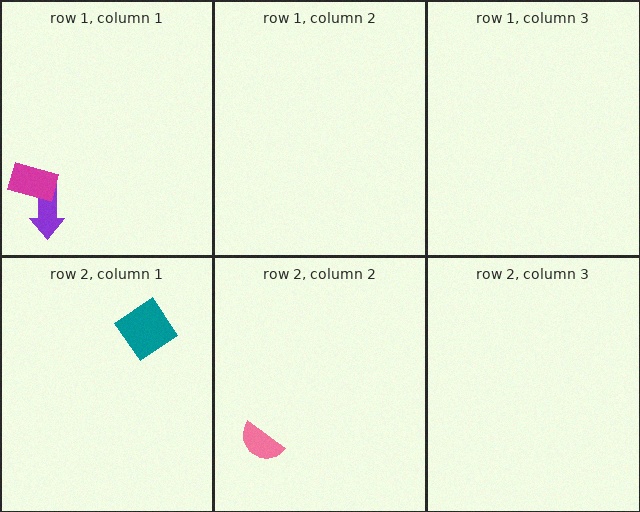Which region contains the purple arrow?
The row 1, column 1 region.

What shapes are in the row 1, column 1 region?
The purple arrow, the magenta rectangle.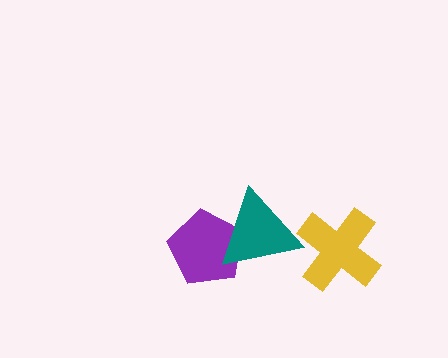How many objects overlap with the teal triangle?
2 objects overlap with the teal triangle.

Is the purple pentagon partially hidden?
Yes, it is partially covered by another shape.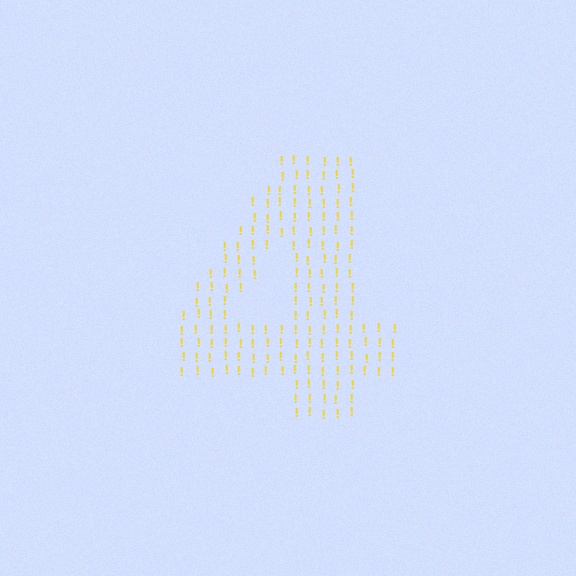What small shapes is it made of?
It is made of small exclamation marks.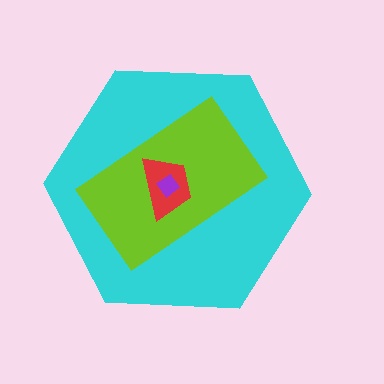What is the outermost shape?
The cyan hexagon.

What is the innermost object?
The purple diamond.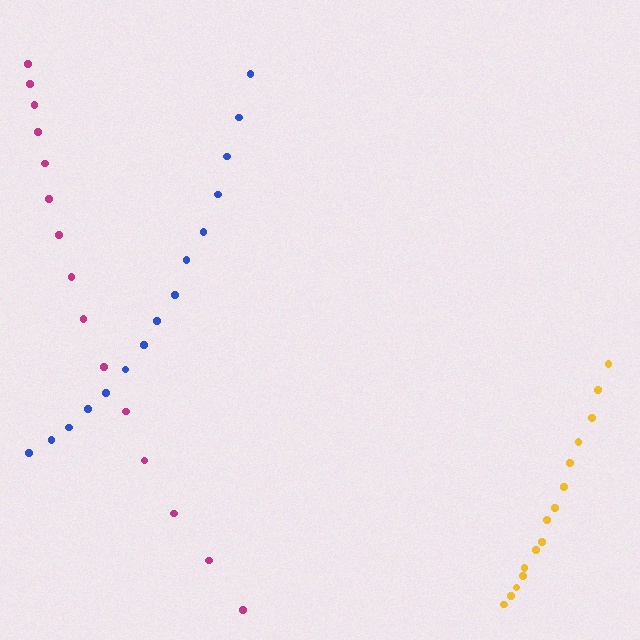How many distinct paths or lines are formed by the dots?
There are 3 distinct paths.